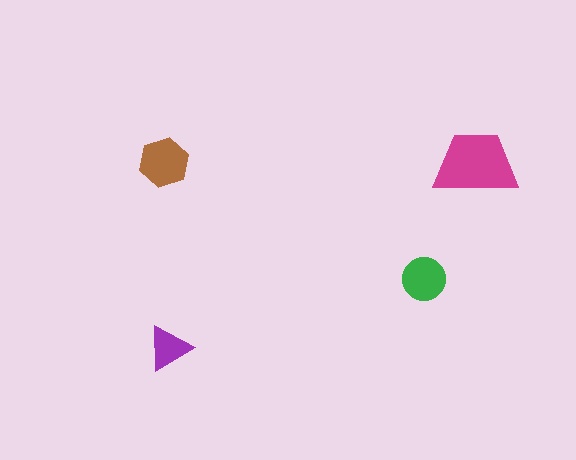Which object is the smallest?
The purple triangle.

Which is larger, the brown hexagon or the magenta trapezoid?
The magenta trapezoid.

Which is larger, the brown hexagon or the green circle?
The brown hexagon.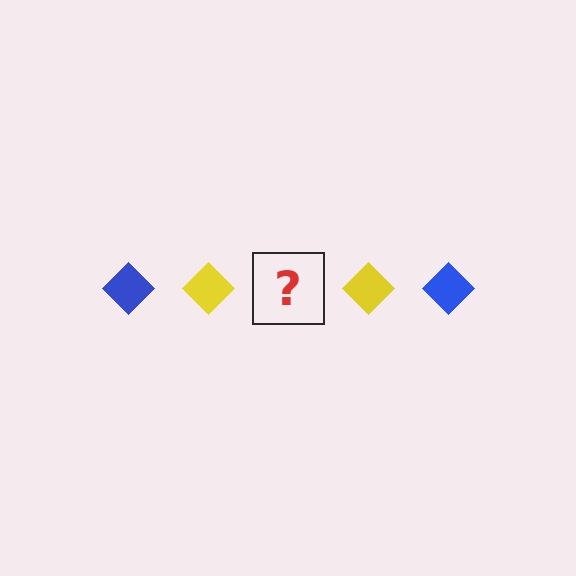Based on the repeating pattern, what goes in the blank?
The blank should be a blue diamond.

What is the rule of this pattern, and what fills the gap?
The rule is that the pattern cycles through blue, yellow diamonds. The gap should be filled with a blue diamond.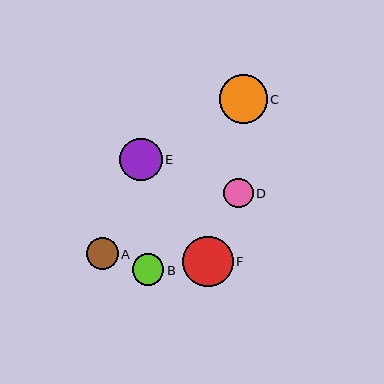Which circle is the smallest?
Circle D is the smallest with a size of approximately 30 pixels.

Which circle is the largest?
Circle F is the largest with a size of approximately 51 pixels.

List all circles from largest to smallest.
From largest to smallest: F, C, E, B, A, D.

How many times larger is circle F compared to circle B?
Circle F is approximately 1.6 times the size of circle B.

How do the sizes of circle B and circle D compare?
Circle B and circle D are approximately the same size.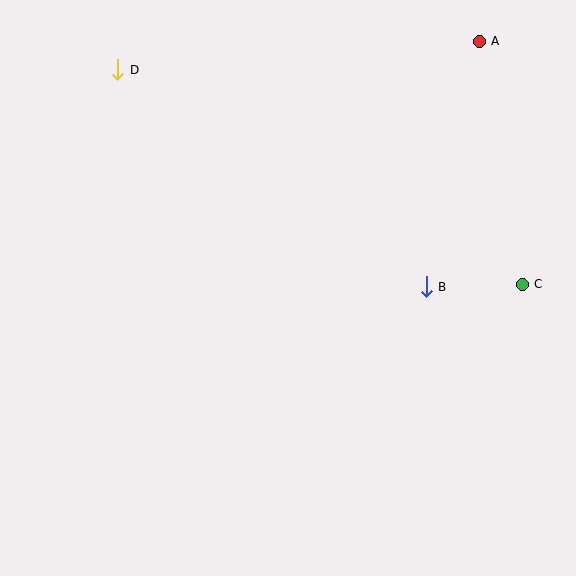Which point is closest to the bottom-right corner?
Point C is closest to the bottom-right corner.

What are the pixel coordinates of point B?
Point B is at (426, 287).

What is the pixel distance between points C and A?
The distance between C and A is 247 pixels.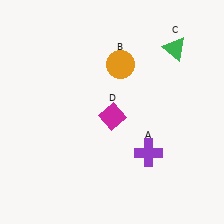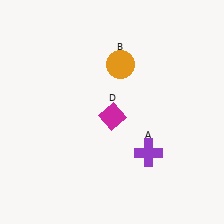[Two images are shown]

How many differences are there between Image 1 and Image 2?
There is 1 difference between the two images.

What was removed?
The green triangle (C) was removed in Image 2.